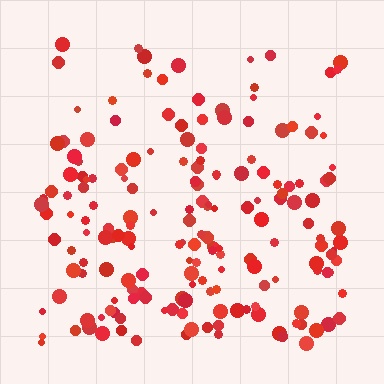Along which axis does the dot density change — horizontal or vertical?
Vertical.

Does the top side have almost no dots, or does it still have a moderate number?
Still a moderate number, just noticeably fewer than the bottom.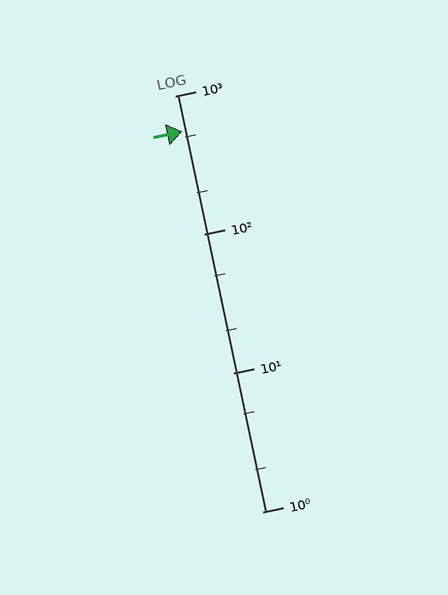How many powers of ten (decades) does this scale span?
The scale spans 3 decades, from 1 to 1000.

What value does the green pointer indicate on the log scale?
The pointer indicates approximately 550.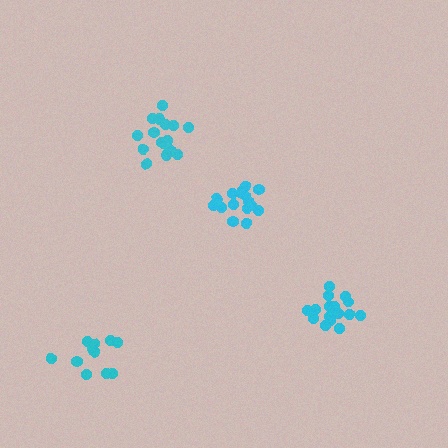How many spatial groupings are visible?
There are 4 spatial groupings.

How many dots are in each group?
Group 1: 16 dots, Group 2: 16 dots, Group 3: 12 dots, Group 4: 16 dots (60 total).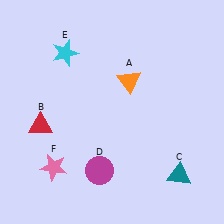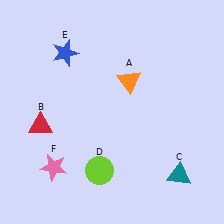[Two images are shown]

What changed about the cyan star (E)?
In Image 1, E is cyan. In Image 2, it changed to blue.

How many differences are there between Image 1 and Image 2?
There are 2 differences between the two images.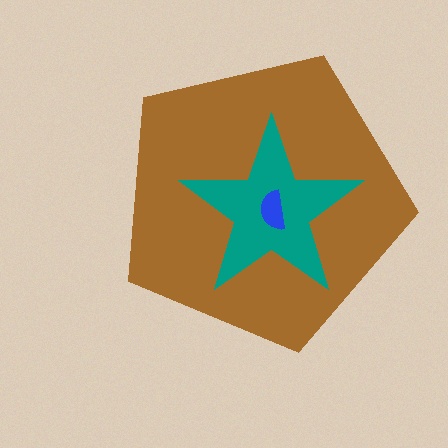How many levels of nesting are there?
3.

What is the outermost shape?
The brown pentagon.